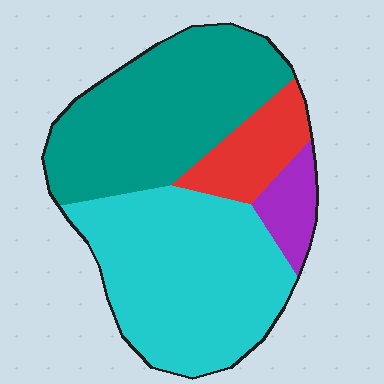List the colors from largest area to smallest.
From largest to smallest: cyan, teal, red, purple.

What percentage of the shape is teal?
Teal takes up about three eighths (3/8) of the shape.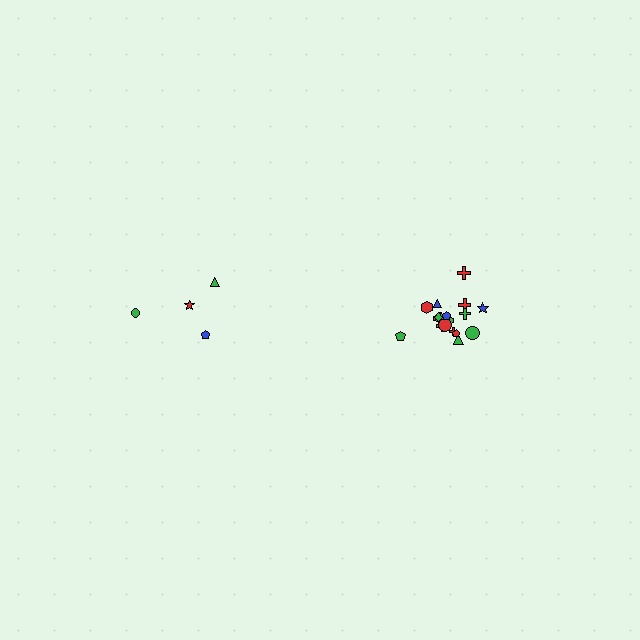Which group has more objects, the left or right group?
The right group.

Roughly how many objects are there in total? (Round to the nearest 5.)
Roughly 20 objects in total.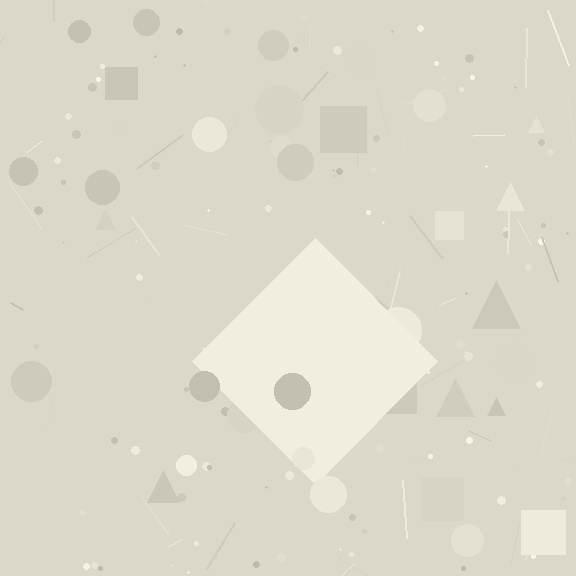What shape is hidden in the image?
A diamond is hidden in the image.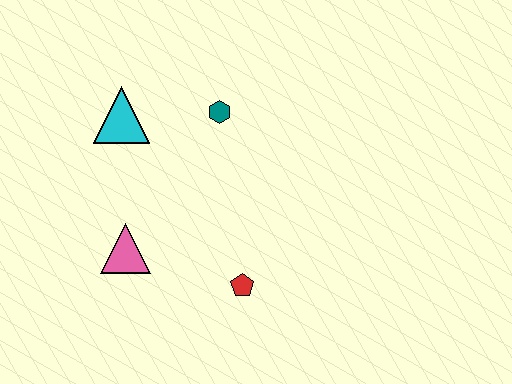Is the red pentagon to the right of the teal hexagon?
Yes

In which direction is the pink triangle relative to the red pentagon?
The pink triangle is to the left of the red pentagon.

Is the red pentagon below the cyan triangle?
Yes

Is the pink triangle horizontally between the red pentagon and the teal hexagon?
No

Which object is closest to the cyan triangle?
The teal hexagon is closest to the cyan triangle.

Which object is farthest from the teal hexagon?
The red pentagon is farthest from the teal hexagon.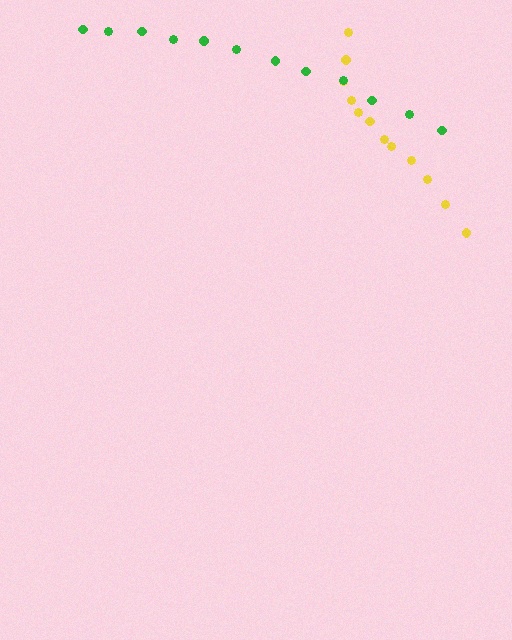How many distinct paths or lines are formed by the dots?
There are 2 distinct paths.